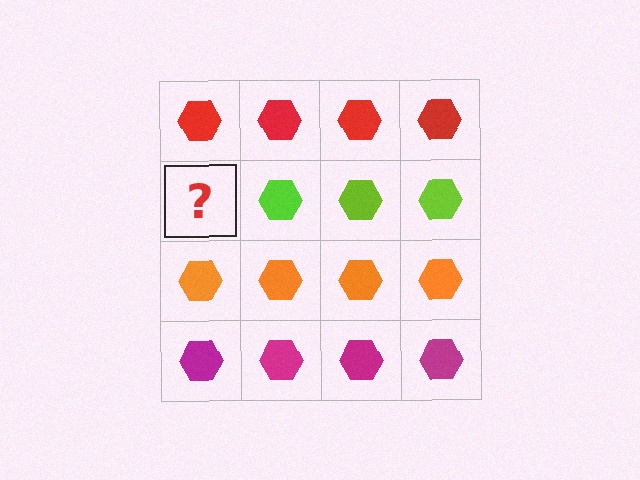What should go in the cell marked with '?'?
The missing cell should contain a lime hexagon.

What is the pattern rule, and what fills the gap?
The rule is that each row has a consistent color. The gap should be filled with a lime hexagon.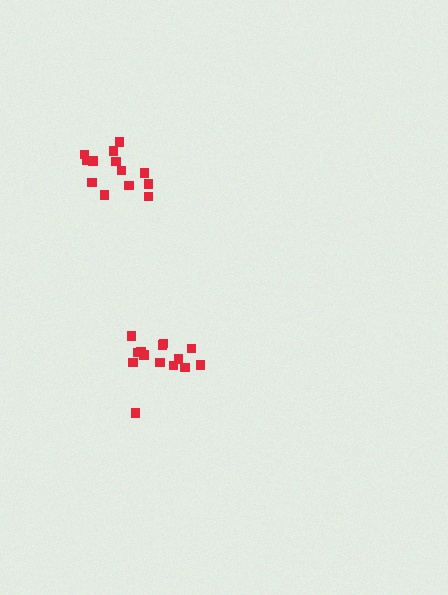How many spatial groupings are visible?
There are 2 spatial groupings.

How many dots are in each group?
Group 1: 14 dots, Group 2: 13 dots (27 total).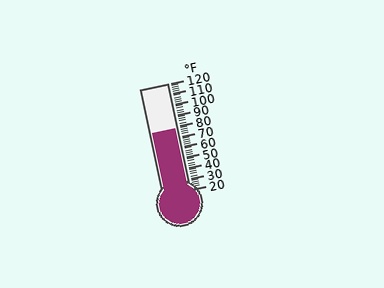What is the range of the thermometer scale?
The thermometer scale ranges from 20°F to 120°F.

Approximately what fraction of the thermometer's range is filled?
The thermometer is filled to approximately 60% of its range.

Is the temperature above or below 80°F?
The temperature is below 80°F.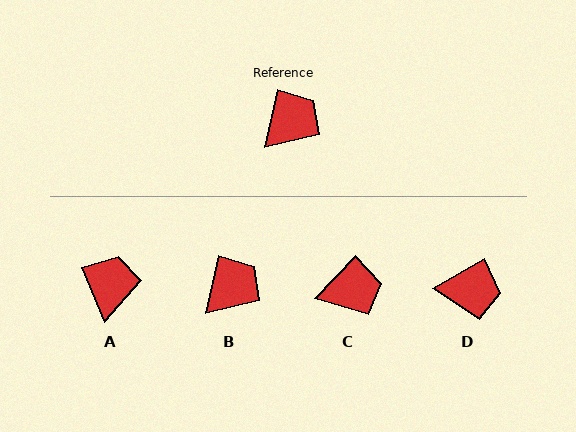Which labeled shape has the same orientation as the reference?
B.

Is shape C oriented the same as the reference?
No, it is off by about 31 degrees.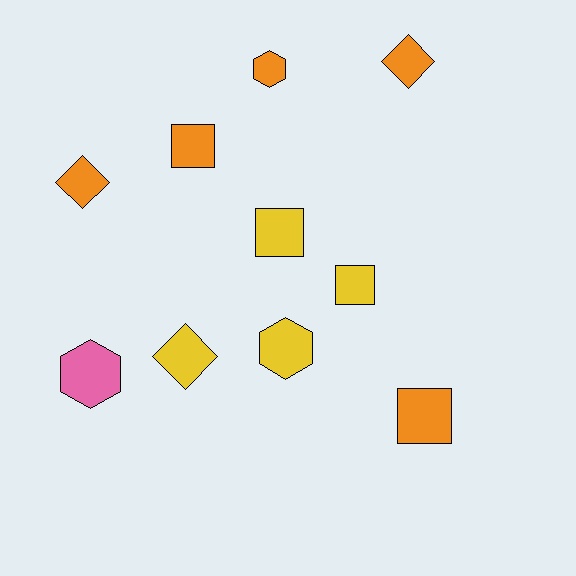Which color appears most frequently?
Orange, with 5 objects.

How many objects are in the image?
There are 10 objects.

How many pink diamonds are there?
There are no pink diamonds.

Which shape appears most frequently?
Square, with 4 objects.